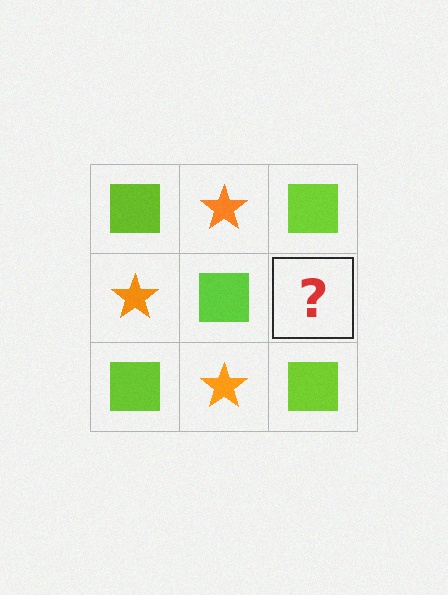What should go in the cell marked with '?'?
The missing cell should contain an orange star.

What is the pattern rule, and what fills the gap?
The rule is that it alternates lime square and orange star in a checkerboard pattern. The gap should be filled with an orange star.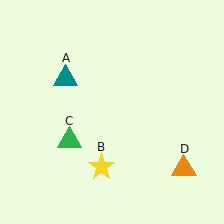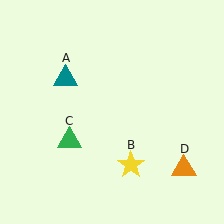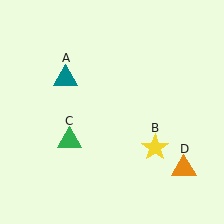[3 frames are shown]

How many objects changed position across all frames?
1 object changed position: yellow star (object B).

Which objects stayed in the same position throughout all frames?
Teal triangle (object A) and green triangle (object C) and orange triangle (object D) remained stationary.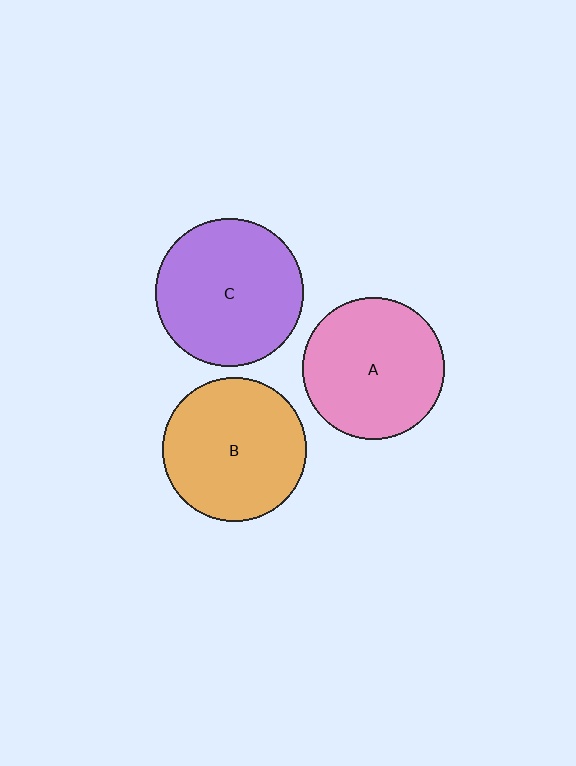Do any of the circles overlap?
No, none of the circles overlap.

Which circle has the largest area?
Circle C (purple).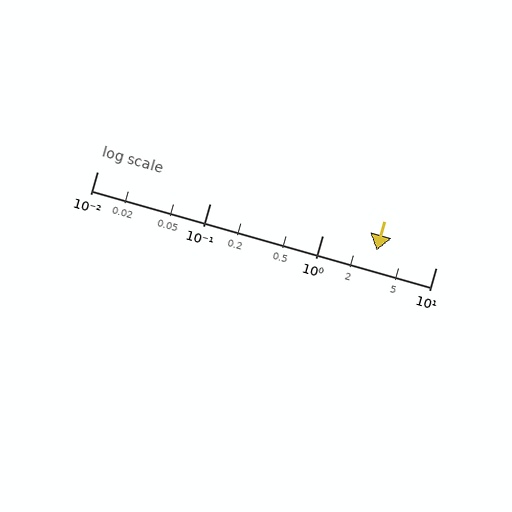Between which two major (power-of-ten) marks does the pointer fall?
The pointer is between 1 and 10.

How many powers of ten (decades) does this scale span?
The scale spans 3 decades, from 0.01 to 10.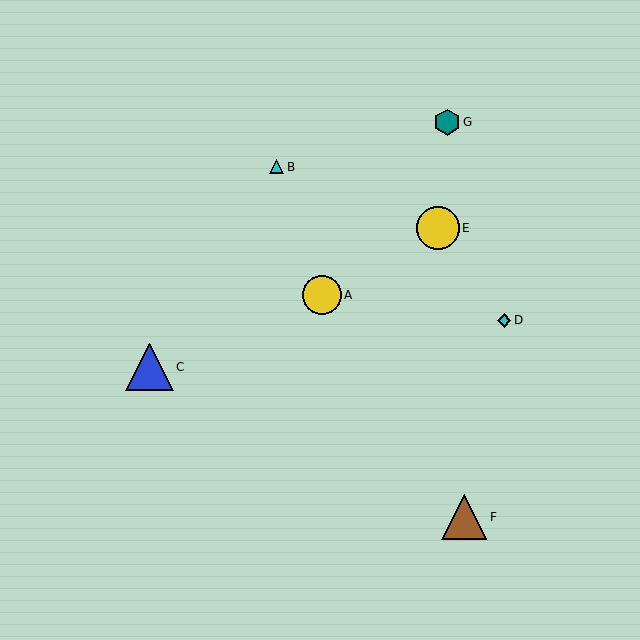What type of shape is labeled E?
Shape E is a yellow circle.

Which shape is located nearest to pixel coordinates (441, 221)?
The yellow circle (labeled E) at (438, 228) is nearest to that location.